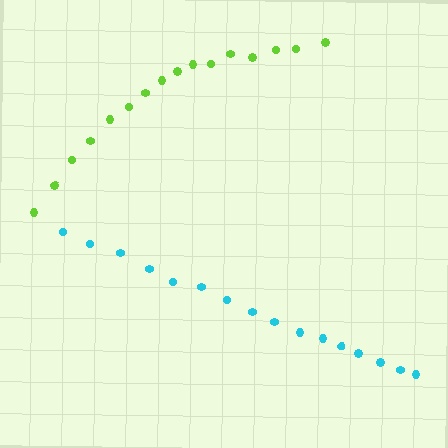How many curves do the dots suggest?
There are 2 distinct paths.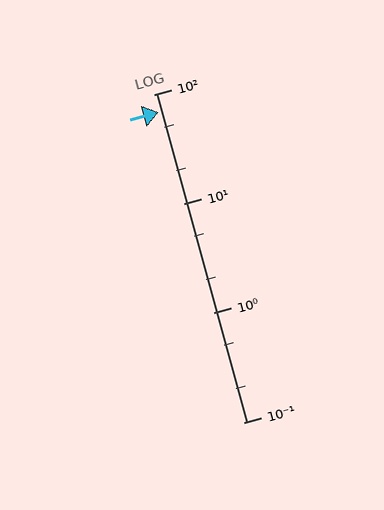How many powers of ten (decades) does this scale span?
The scale spans 3 decades, from 0.1 to 100.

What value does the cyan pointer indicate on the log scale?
The pointer indicates approximately 68.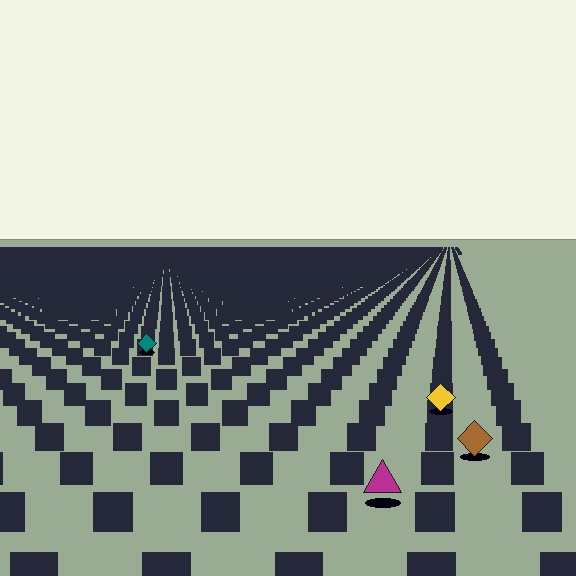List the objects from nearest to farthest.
From nearest to farthest: the magenta triangle, the brown diamond, the yellow diamond, the teal diamond.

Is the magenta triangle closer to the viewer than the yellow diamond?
Yes. The magenta triangle is closer — you can tell from the texture gradient: the ground texture is coarser near it.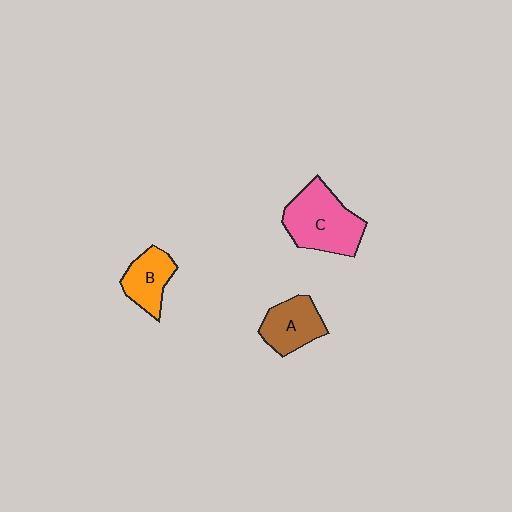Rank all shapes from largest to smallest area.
From largest to smallest: C (pink), A (brown), B (orange).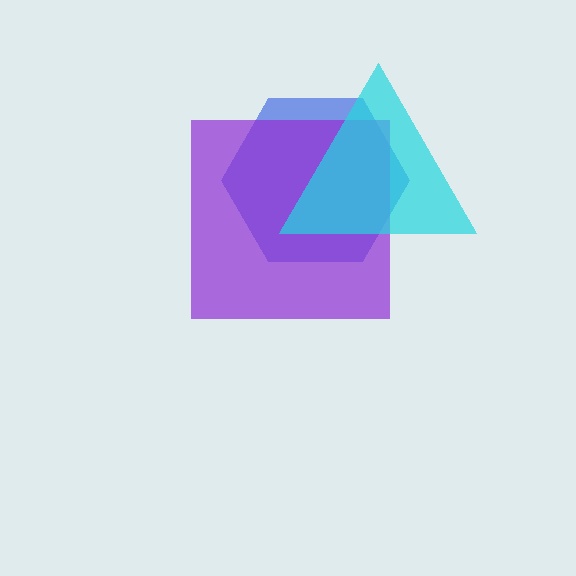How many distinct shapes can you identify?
There are 3 distinct shapes: a blue hexagon, a purple square, a cyan triangle.